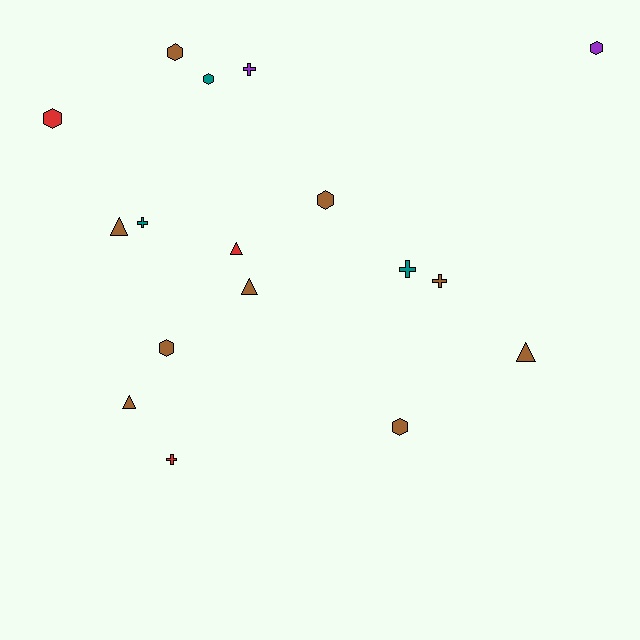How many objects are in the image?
There are 17 objects.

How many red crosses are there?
There is 1 red cross.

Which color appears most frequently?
Brown, with 9 objects.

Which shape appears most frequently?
Hexagon, with 7 objects.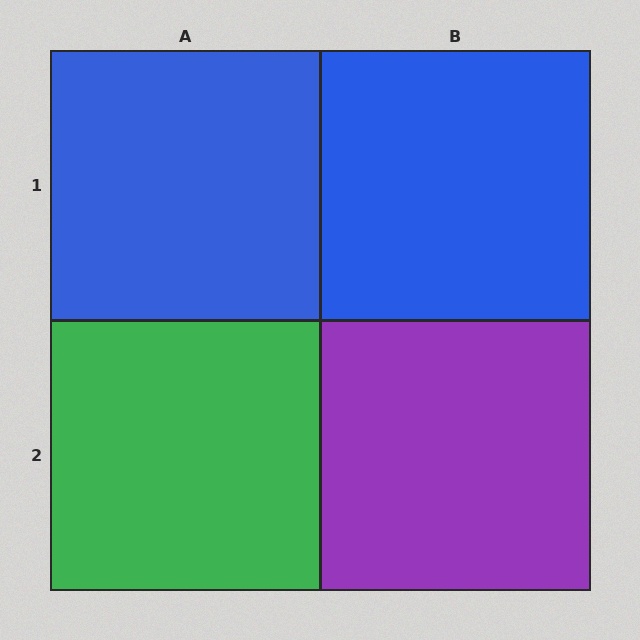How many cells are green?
1 cell is green.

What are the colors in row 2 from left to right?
Green, purple.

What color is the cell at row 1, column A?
Blue.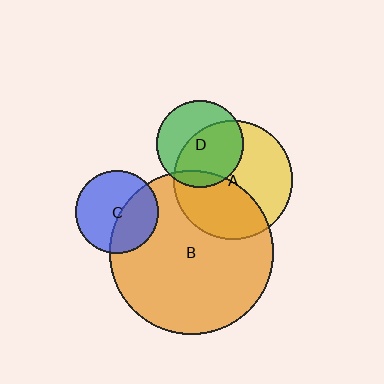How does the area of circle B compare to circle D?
Approximately 3.6 times.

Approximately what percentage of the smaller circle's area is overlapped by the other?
Approximately 10%.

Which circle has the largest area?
Circle B (orange).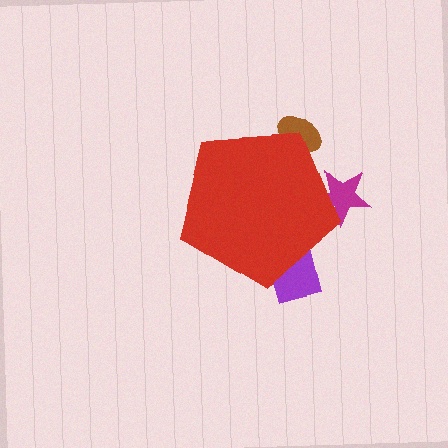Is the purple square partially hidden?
Yes, the purple square is partially hidden behind the red pentagon.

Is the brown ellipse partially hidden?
Yes, the brown ellipse is partially hidden behind the red pentagon.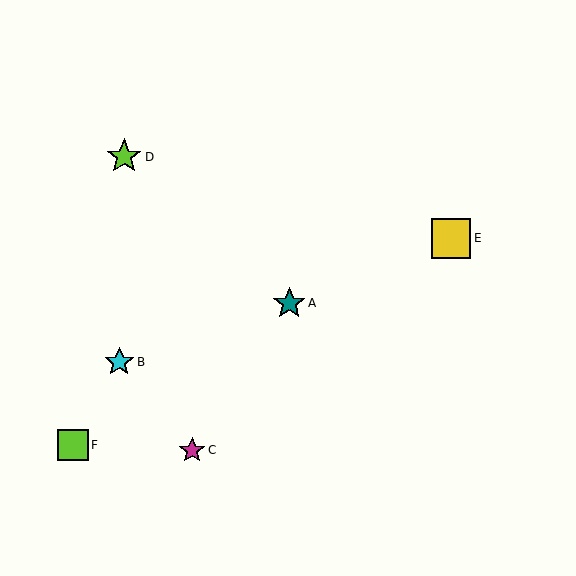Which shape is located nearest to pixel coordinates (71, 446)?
The lime square (labeled F) at (73, 445) is nearest to that location.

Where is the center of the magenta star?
The center of the magenta star is at (192, 450).